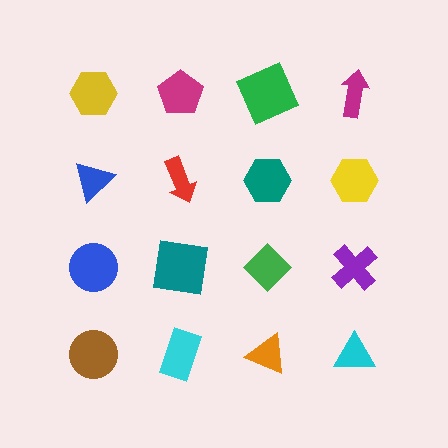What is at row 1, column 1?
A yellow hexagon.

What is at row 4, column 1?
A brown circle.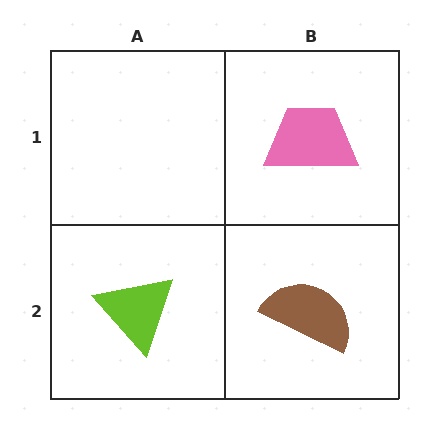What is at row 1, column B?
A pink trapezoid.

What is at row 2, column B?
A brown semicircle.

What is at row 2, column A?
A lime triangle.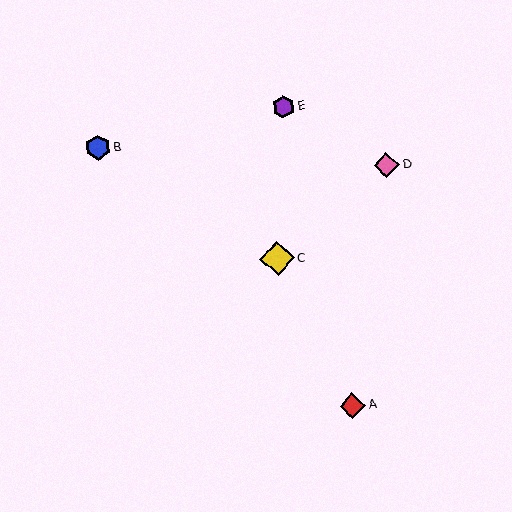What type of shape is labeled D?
Shape D is a pink diamond.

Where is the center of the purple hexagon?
The center of the purple hexagon is at (284, 107).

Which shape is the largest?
The yellow diamond (labeled C) is the largest.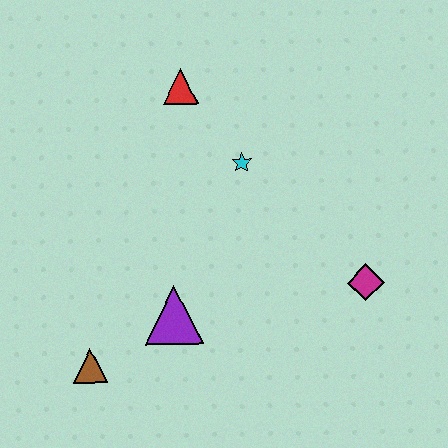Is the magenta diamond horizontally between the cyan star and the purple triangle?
No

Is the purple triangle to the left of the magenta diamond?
Yes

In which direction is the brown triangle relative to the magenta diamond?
The brown triangle is to the left of the magenta diamond.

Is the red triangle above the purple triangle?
Yes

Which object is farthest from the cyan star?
The brown triangle is farthest from the cyan star.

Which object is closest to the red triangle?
The cyan star is closest to the red triangle.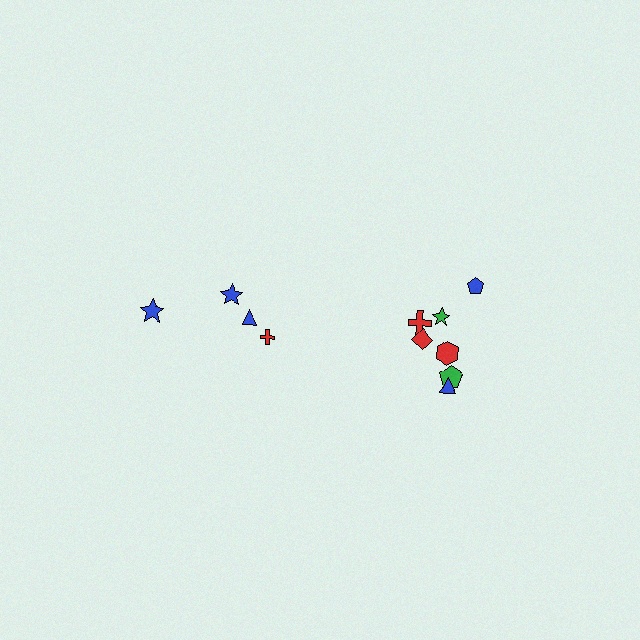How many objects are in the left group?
There are 4 objects.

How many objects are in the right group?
There are 7 objects.